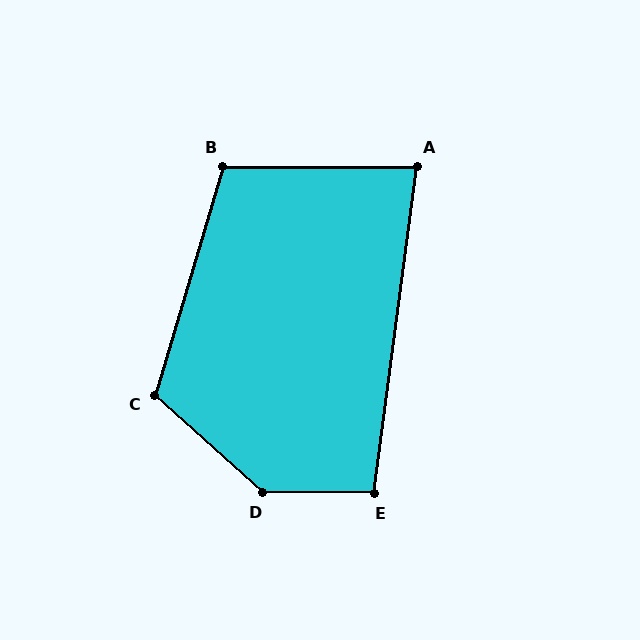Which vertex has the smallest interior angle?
A, at approximately 83 degrees.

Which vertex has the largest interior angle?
D, at approximately 139 degrees.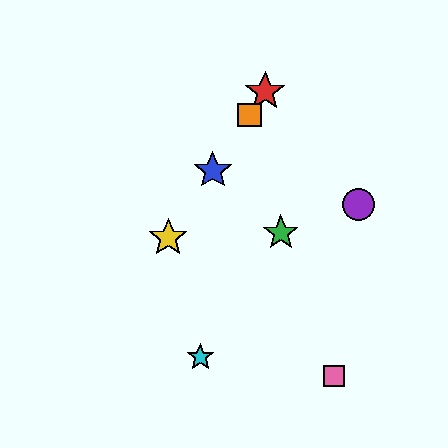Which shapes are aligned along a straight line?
The red star, the blue star, the yellow star, the orange square are aligned along a straight line.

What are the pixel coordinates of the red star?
The red star is at (265, 92).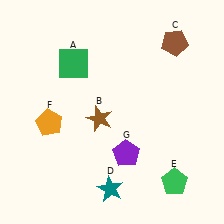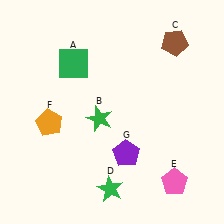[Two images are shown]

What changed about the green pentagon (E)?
In Image 1, E is green. In Image 2, it changed to pink.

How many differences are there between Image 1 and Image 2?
There are 3 differences between the two images.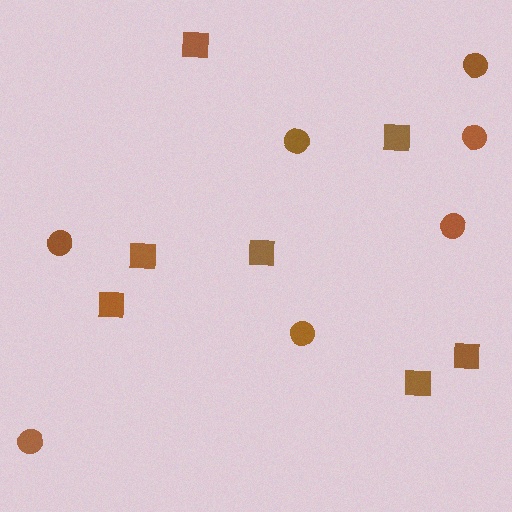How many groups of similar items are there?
There are 2 groups: one group of circles (7) and one group of squares (7).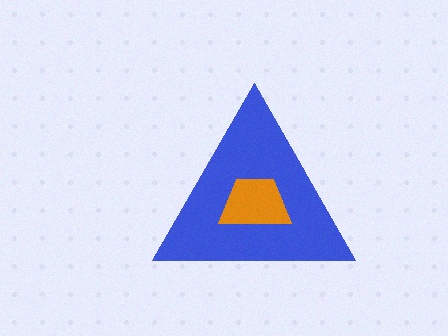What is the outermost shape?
The blue triangle.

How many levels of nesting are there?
2.